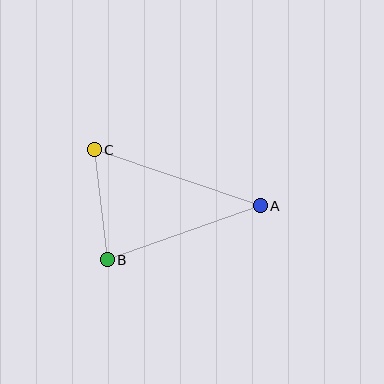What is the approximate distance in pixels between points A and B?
The distance between A and B is approximately 162 pixels.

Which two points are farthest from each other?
Points A and C are farthest from each other.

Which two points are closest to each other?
Points B and C are closest to each other.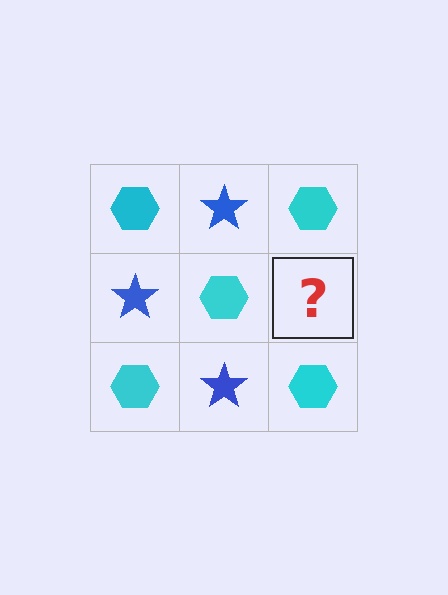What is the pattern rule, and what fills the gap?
The rule is that it alternates cyan hexagon and blue star in a checkerboard pattern. The gap should be filled with a blue star.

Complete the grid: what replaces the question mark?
The question mark should be replaced with a blue star.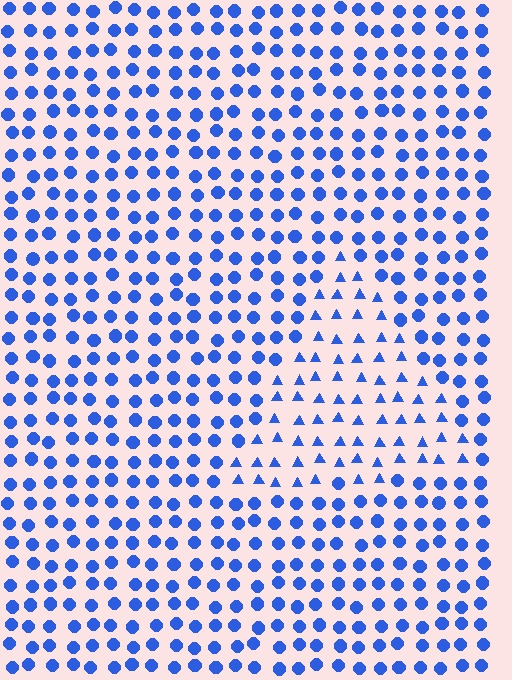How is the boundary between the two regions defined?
The boundary is defined by a change in element shape: triangles inside vs. circles outside. All elements share the same color and spacing.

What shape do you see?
I see a triangle.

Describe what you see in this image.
The image is filled with small blue elements arranged in a uniform grid. A triangle-shaped region contains triangles, while the surrounding area contains circles. The boundary is defined purely by the change in element shape.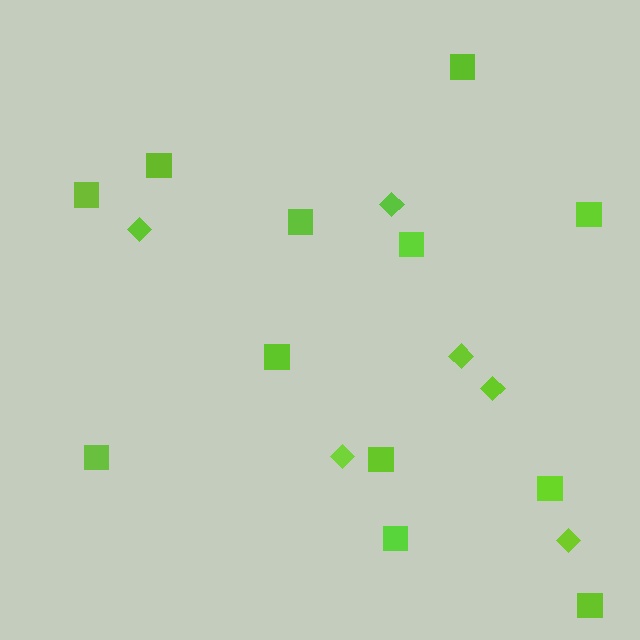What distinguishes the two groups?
There are 2 groups: one group of diamonds (6) and one group of squares (12).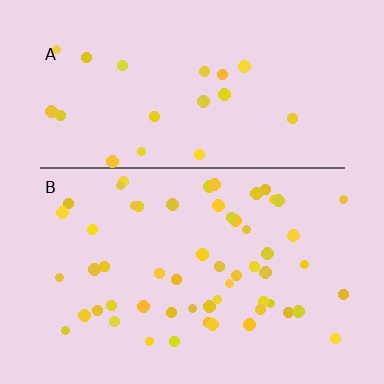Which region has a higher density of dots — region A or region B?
B (the bottom).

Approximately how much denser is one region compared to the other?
Approximately 2.6× — region B over region A.